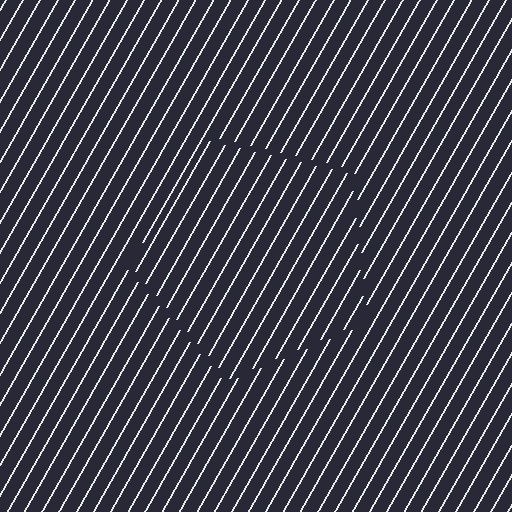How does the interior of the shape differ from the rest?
The interior of the shape contains the same grating, shifted by half a period — the contour is defined by the phase discontinuity where line-ends from the inner and outer gratings abut.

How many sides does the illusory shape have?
5 sides — the line-ends trace a pentagon.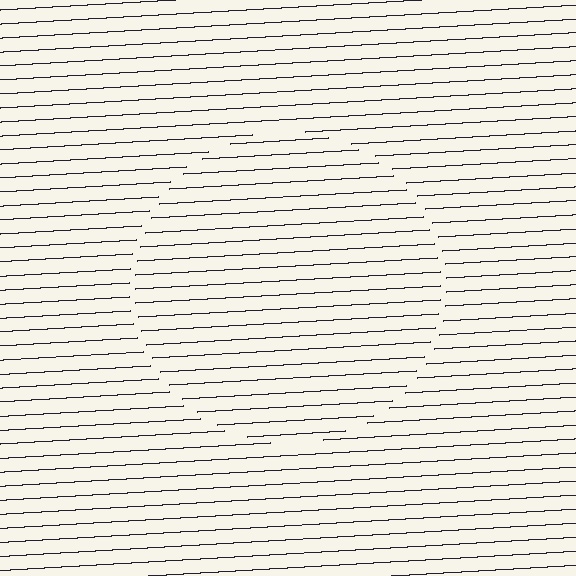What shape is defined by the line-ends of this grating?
An illusory circle. The interior of the shape contains the same grating, shifted by half a period — the contour is defined by the phase discontinuity where line-ends from the inner and outer gratings abut.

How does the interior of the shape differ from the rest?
The interior of the shape contains the same grating, shifted by half a period — the contour is defined by the phase discontinuity where line-ends from the inner and outer gratings abut.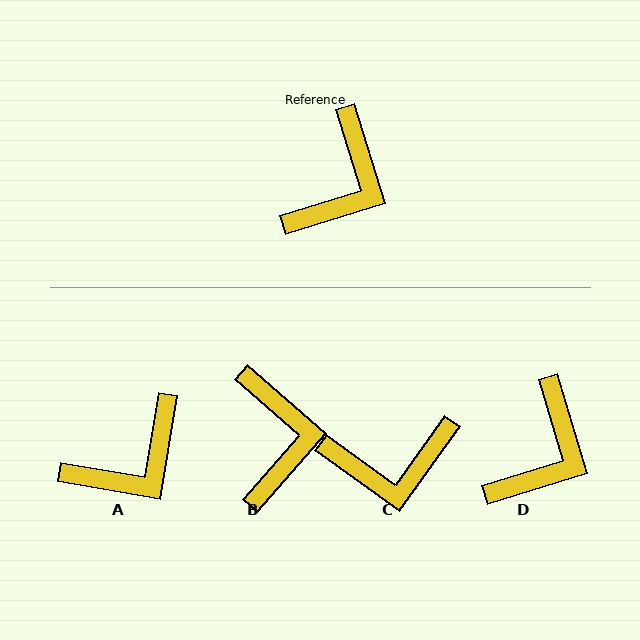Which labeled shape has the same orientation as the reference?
D.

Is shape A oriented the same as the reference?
No, it is off by about 26 degrees.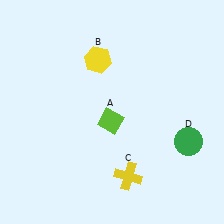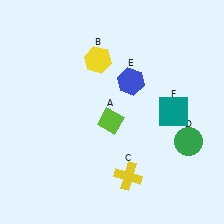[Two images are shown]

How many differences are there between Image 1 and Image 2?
There are 2 differences between the two images.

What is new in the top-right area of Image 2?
A teal square (F) was added in the top-right area of Image 2.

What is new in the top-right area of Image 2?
A blue hexagon (E) was added in the top-right area of Image 2.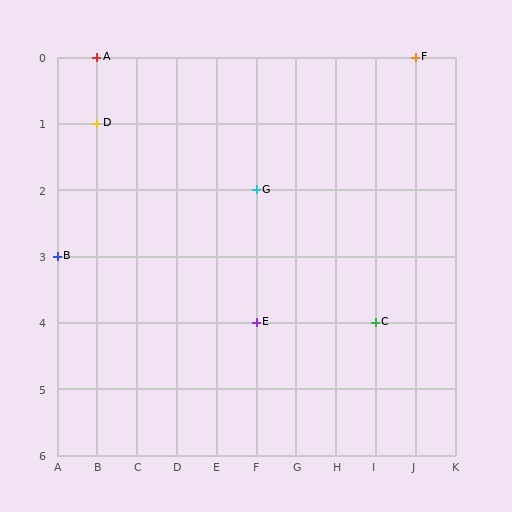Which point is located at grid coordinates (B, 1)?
Point D is at (B, 1).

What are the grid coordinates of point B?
Point B is at grid coordinates (A, 3).